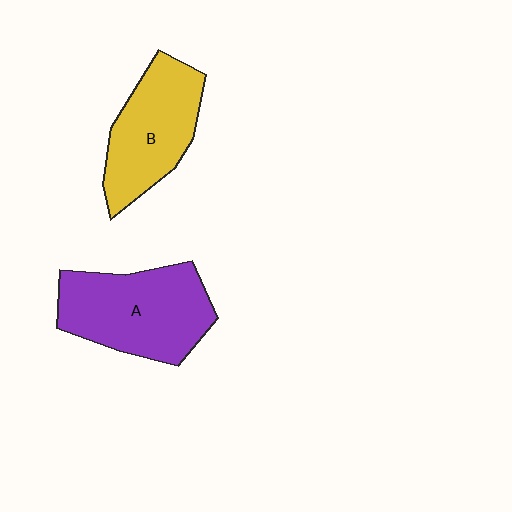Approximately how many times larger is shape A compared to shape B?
Approximately 1.2 times.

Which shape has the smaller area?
Shape B (yellow).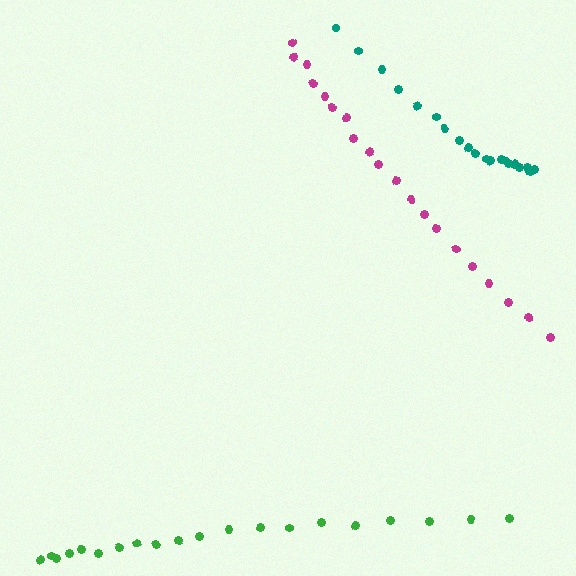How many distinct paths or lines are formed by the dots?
There are 3 distinct paths.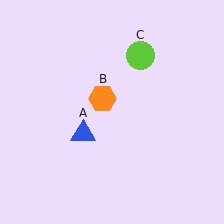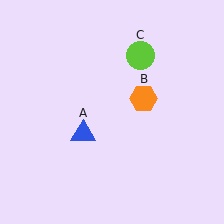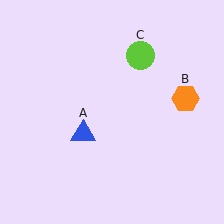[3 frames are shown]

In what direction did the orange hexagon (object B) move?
The orange hexagon (object B) moved right.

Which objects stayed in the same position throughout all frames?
Blue triangle (object A) and lime circle (object C) remained stationary.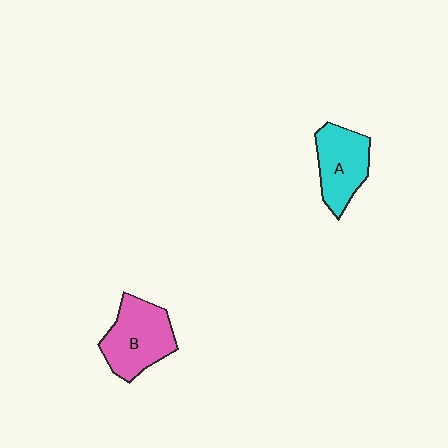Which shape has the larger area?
Shape B (pink).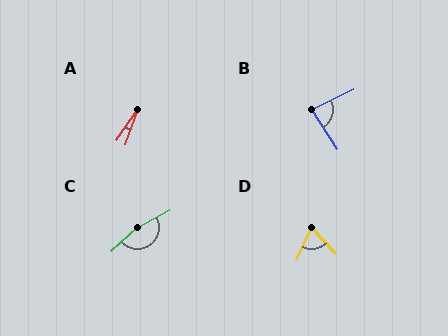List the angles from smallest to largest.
A (15°), D (67°), B (83°), C (165°).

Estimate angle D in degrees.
Approximately 67 degrees.